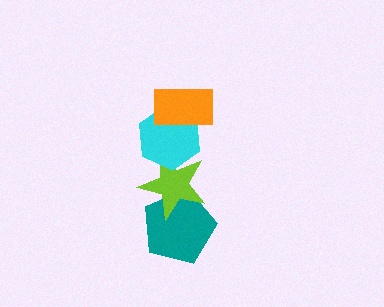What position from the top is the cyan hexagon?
The cyan hexagon is 2nd from the top.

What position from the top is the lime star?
The lime star is 3rd from the top.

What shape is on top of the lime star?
The cyan hexagon is on top of the lime star.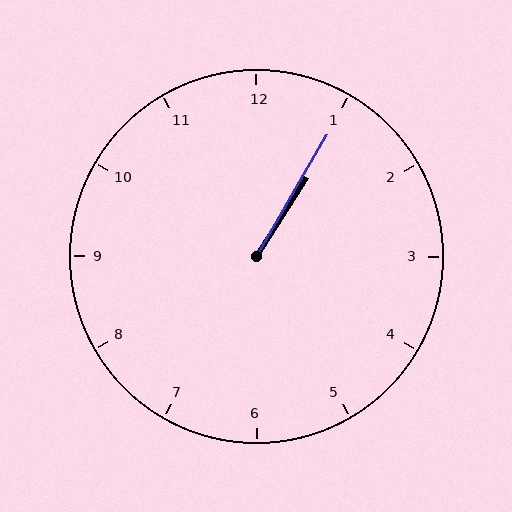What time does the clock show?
1:05.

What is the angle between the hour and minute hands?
Approximately 2 degrees.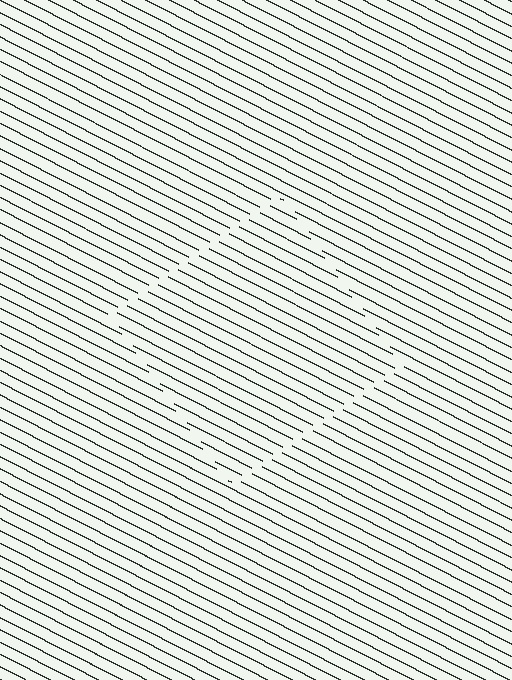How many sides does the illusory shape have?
4 sides — the line-ends trace a square.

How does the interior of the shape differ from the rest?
The interior of the shape contains the same grating, shifted by half a period — the contour is defined by the phase discontinuity where line-ends from the inner and outer gratings abut.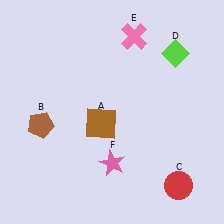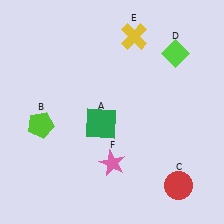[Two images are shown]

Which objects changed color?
A changed from brown to green. B changed from brown to lime. E changed from pink to yellow.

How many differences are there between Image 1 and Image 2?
There are 3 differences between the two images.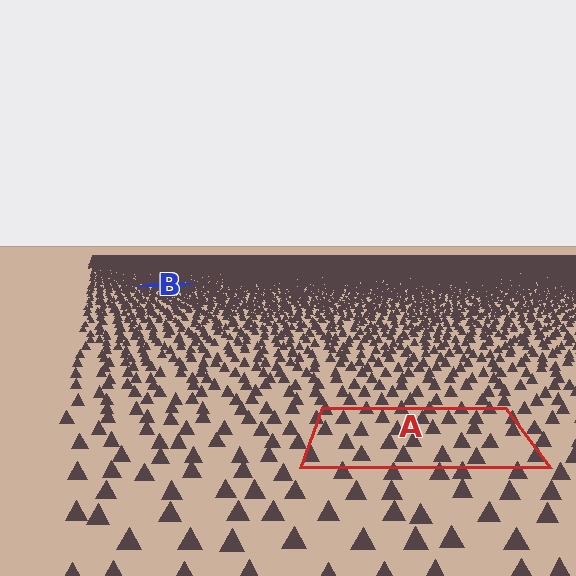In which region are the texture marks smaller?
The texture marks are smaller in region B, because it is farther away.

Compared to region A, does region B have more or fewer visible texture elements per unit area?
Region B has more texture elements per unit area — they are packed more densely because it is farther away.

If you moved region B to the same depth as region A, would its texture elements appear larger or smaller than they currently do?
They would appear larger. At a closer depth, the same texture elements are projected at a bigger on-screen size.